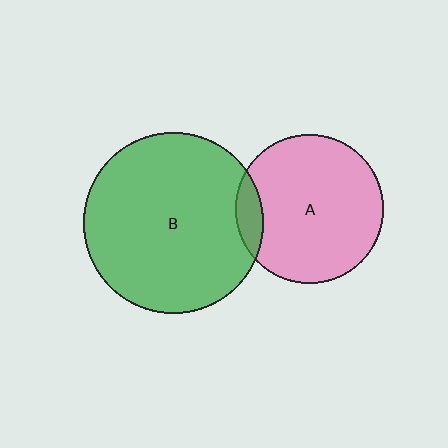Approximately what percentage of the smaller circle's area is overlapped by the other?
Approximately 10%.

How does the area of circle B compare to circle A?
Approximately 1.5 times.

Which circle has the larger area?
Circle B (green).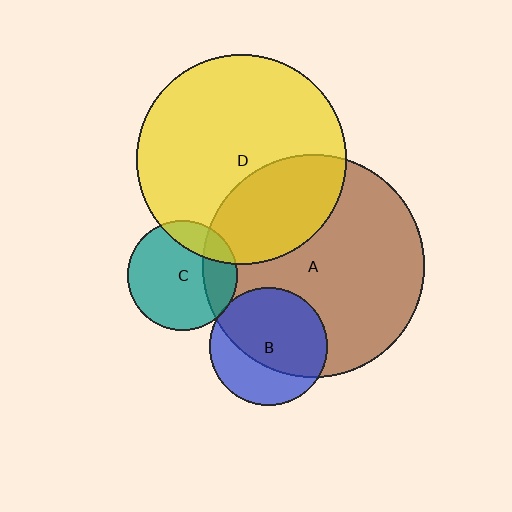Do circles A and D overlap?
Yes.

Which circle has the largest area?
Circle A (brown).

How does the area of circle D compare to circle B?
Approximately 3.2 times.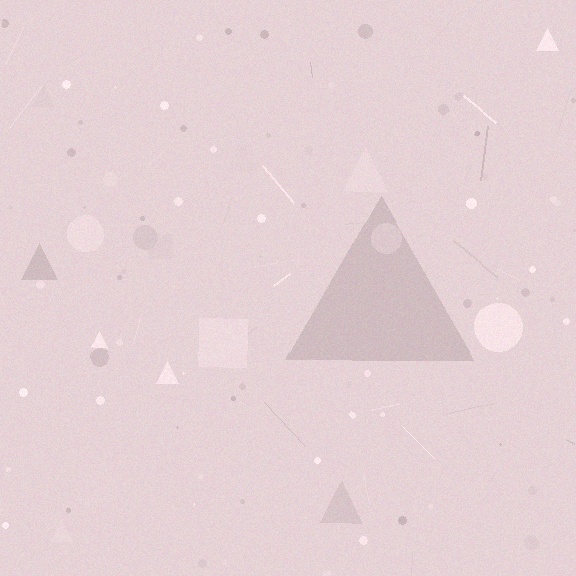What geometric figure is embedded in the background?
A triangle is embedded in the background.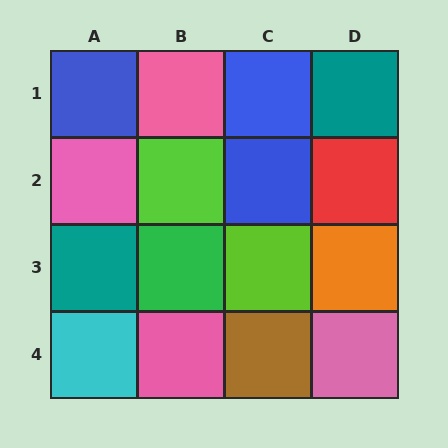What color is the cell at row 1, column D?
Teal.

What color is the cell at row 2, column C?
Blue.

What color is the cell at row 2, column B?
Lime.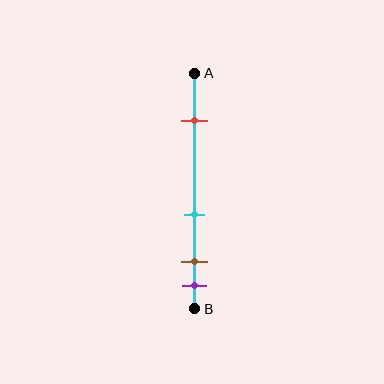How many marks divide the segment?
There are 4 marks dividing the segment.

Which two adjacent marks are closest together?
The brown and purple marks are the closest adjacent pair.